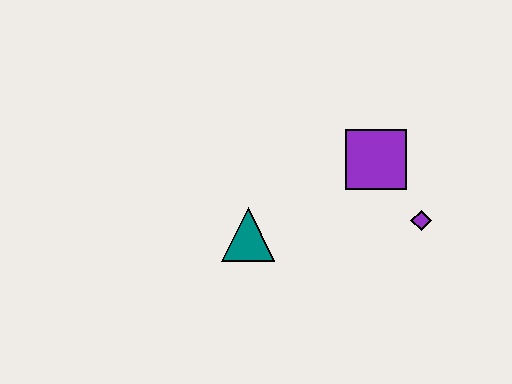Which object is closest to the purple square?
The purple diamond is closest to the purple square.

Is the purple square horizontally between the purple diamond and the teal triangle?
Yes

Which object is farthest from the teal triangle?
The purple diamond is farthest from the teal triangle.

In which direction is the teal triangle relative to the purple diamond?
The teal triangle is to the left of the purple diamond.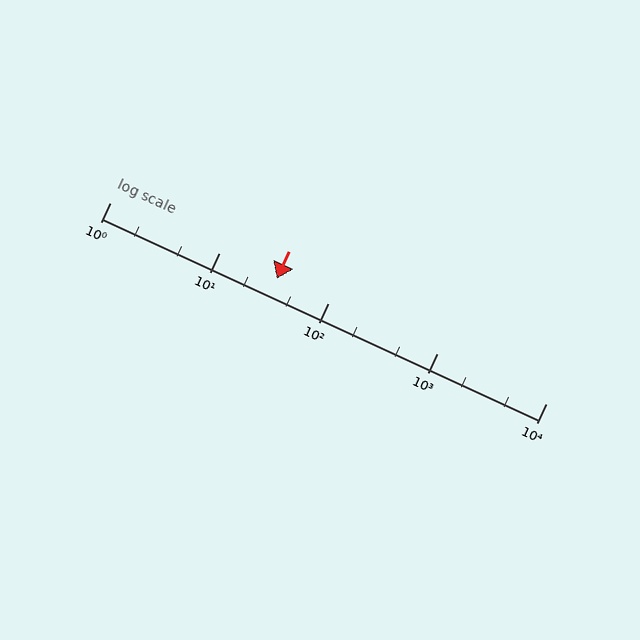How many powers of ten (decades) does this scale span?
The scale spans 4 decades, from 1 to 10000.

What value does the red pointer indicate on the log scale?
The pointer indicates approximately 34.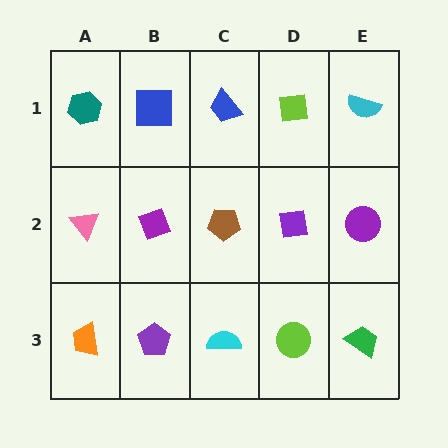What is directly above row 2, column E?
A cyan semicircle.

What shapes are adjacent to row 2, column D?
A lime square (row 1, column D), a lime circle (row 3, column D), a brown pentagon (row 2, column C), a purple circle (row 2, column E).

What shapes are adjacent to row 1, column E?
A purple circle (row 2, column E), a lime square (row 1, column D).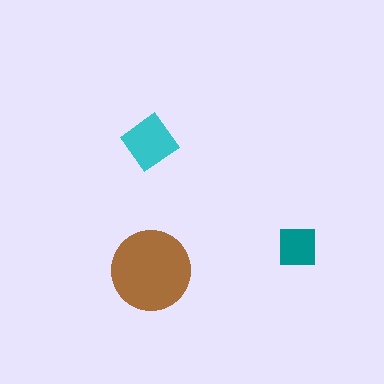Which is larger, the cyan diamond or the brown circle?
The brown circle.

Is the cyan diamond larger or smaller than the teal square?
Larger.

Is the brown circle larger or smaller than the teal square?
Larger.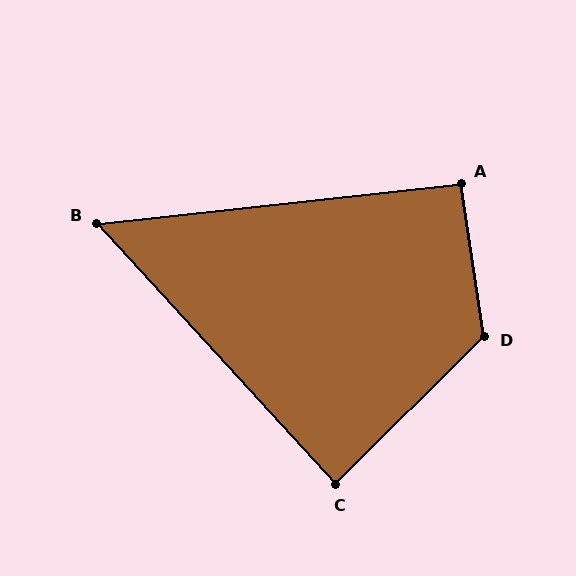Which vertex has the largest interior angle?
D, at approximately 126 degrees.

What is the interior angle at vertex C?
Approximately 88 degrees (approximately right).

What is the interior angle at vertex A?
Approximately 92 degrees (approximately right).